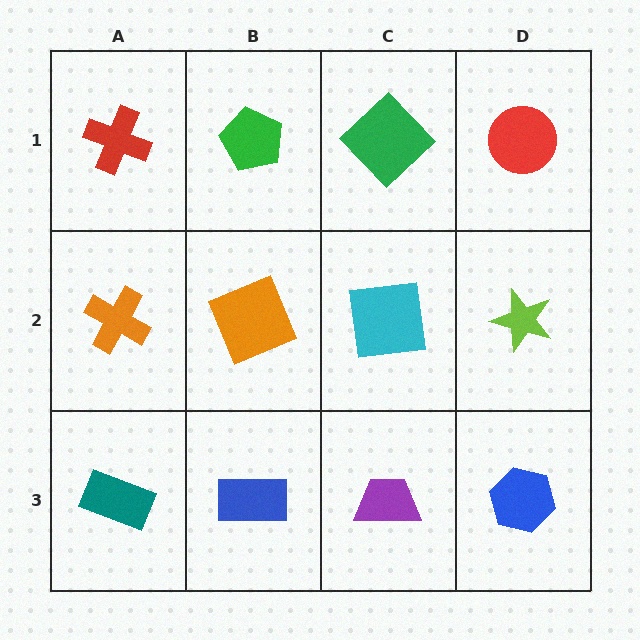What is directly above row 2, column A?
A red cross.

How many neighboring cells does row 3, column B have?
3.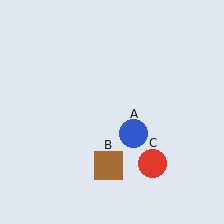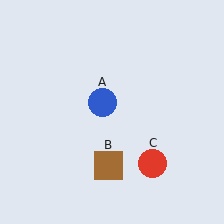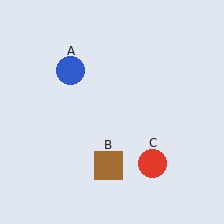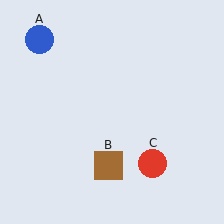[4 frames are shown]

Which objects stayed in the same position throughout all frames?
Brown square (object B) and red circle (object C) remained stationary.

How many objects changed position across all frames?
1 object changed position: blue circle (object A).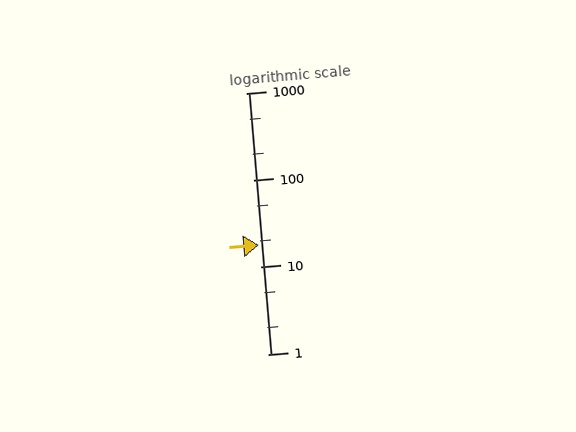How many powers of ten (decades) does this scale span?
The scale spans 3 decades, from 1 to 1000.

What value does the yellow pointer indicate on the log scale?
The pointer indicates approximately 18.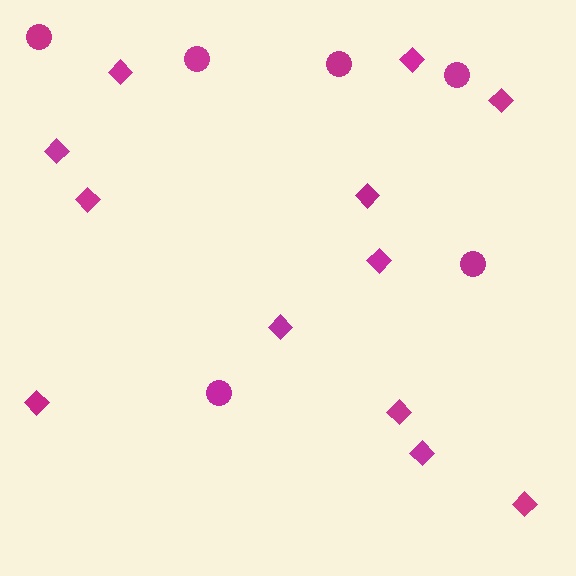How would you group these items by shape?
There are 2 groups: one group of diamonds (12) and one group of circles (6).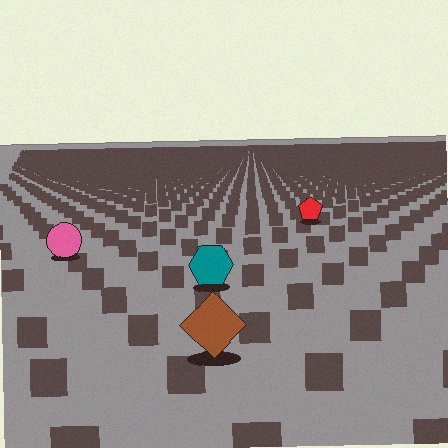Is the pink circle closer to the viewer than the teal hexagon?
No. The teal hexagon is closer — you can tell from the texture gradient: the ground texture is coarser near it.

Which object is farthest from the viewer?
The red pentagon is farthest from the viewer. It appears smaller and the ground texture around it is denser.